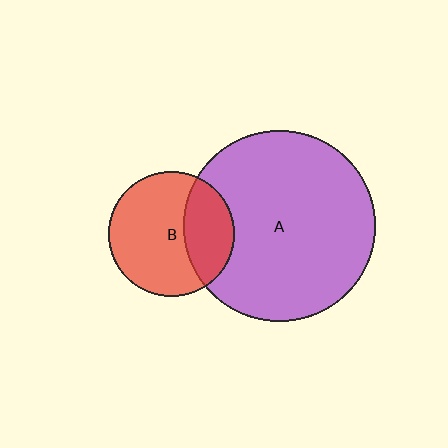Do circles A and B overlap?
Yes.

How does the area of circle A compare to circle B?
Approximately 2.3 times.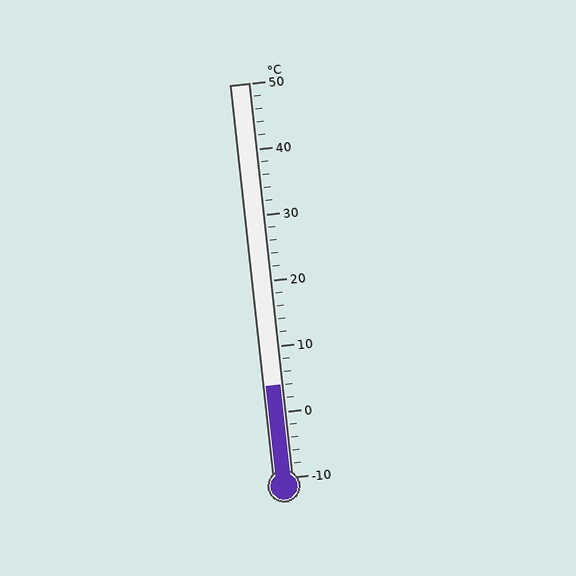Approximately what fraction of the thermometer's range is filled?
The thermometer is filled to approximately 25% of its range.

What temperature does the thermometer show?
The thermometer shows approximately 4°C.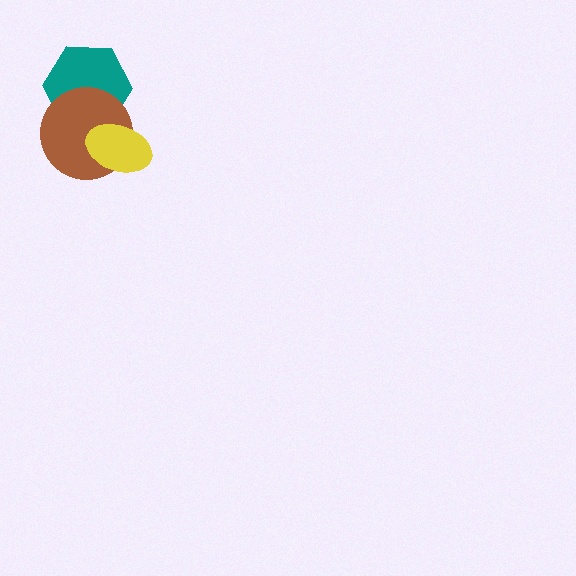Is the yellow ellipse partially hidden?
No, no other shape covers it.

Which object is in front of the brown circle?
The yellow ellipse is in front of the brown circle.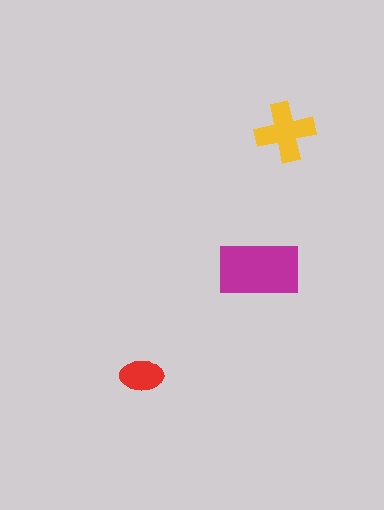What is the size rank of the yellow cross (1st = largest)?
2nd.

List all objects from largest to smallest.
The magenta rectangle, the yellow cross, the red ellipse.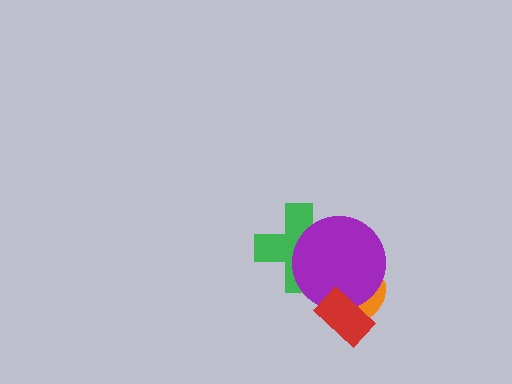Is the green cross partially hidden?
Yes, it is partially covered by another shape.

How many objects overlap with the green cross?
1 object overlaps with the green cross.